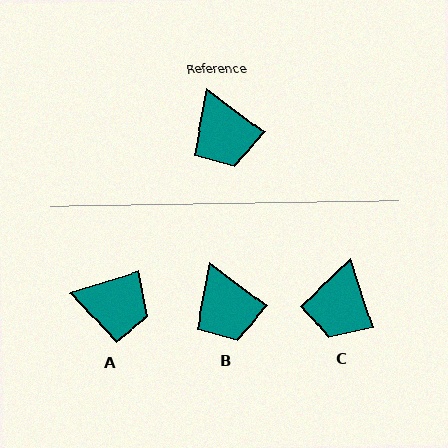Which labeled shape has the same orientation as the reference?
B.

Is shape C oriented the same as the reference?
No, it is off by about 35 degrees.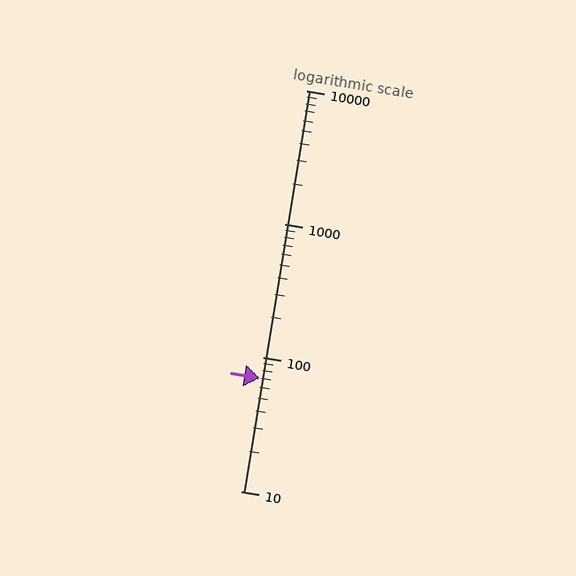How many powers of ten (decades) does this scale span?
The scale spans 3 decades, from 10 to 10000.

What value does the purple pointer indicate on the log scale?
The pointer indicates approximately 70.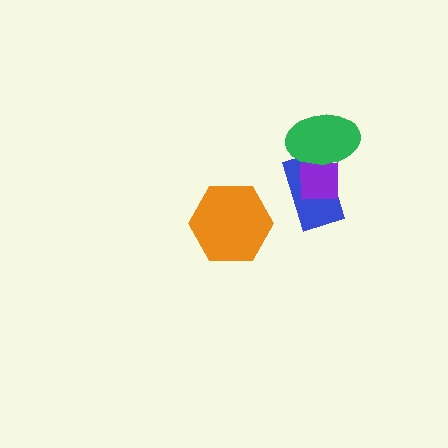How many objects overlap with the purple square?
2 objects overlap with the purple square.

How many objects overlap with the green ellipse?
2 objects overlap with the green ellipse.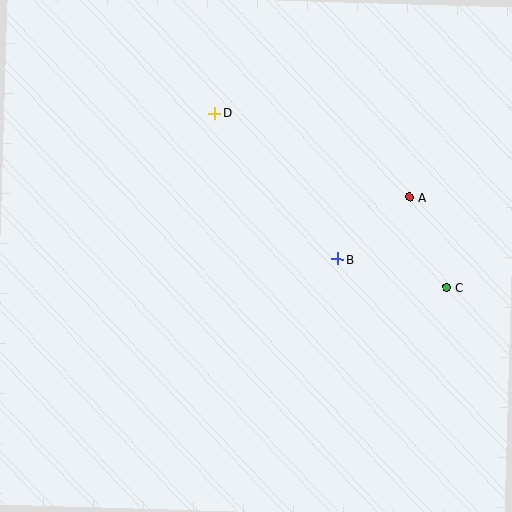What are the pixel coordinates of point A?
Point A is at (409, 197).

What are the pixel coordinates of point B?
Point B is at (337, 259).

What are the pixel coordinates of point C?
Point C is at (447, 287).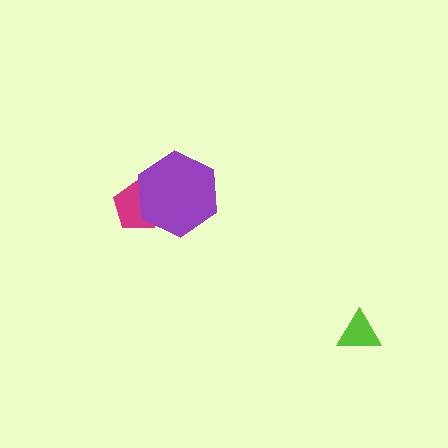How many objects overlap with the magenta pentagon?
1 object overlaps with the magenta pentagon.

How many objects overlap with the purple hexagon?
1 object overlaps with the purple hexagon.